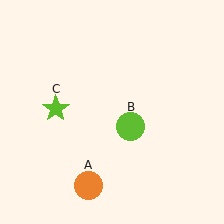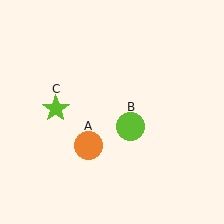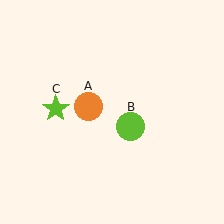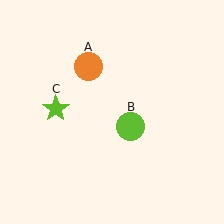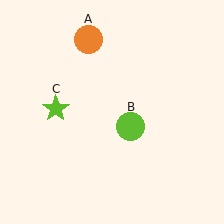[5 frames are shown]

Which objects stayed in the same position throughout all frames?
Lime circle (object B) and lime star (object C) remained stationary.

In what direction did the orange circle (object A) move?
The orange circle (object A) moved up.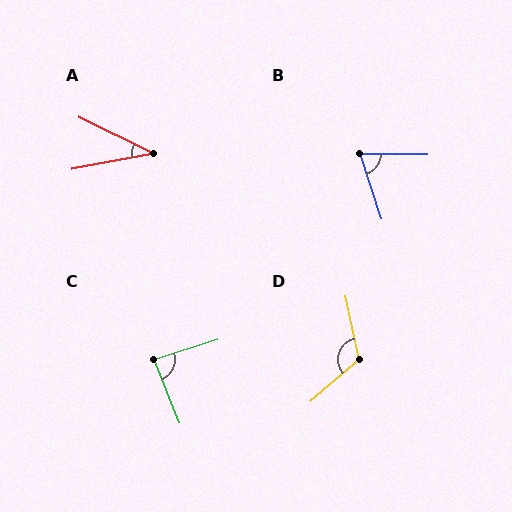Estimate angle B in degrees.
Approximately 71 degrees.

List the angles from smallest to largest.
A (37°), B (71°), C (86°), D (119°).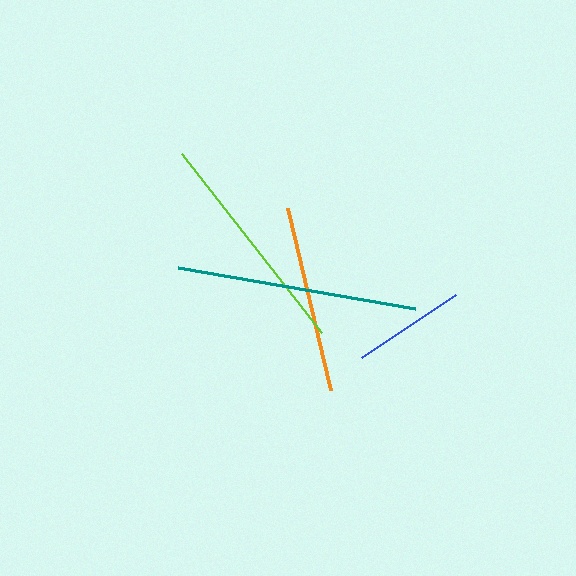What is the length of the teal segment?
The teal segment is approximately 241 pixels long.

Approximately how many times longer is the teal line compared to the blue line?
The teal line is approximately 2.1 times the length of the blue line.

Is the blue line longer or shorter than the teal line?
The teal line is longer than the blue line.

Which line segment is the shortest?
The blue line is the shortest at approximately 113 pixels.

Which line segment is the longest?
The teal line is the longest at approximately 241 pixels.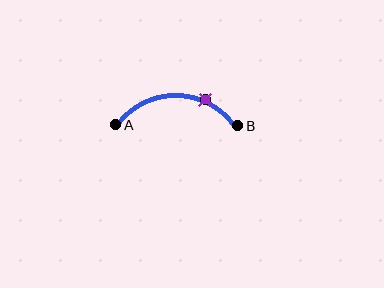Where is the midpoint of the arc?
The arc midpoint is the point on the curve farthest from the straight line joining A and B. It sits above that line.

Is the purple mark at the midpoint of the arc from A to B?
No. The purple mark lies on the arc but is closer to endpoint B. The arc midpoint would be at the point on the curve equidistant along the arc from both A and B.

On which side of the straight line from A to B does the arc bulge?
The arc bulges above the straight line connecting A and B.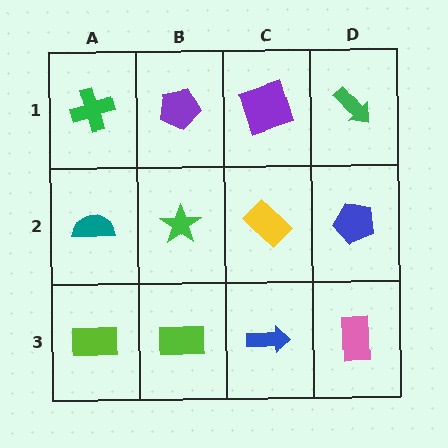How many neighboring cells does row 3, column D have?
2.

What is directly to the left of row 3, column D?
A blue arrow.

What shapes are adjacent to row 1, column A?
A teal semicircle (row 2, column A), a purple pentagon (row 1, column B).